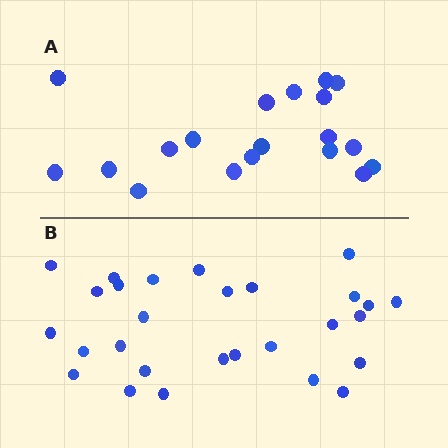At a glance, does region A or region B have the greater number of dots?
Region B (the bottom region) has more dots.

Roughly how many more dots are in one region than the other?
Region B has roughly 8 or so more dots than region A.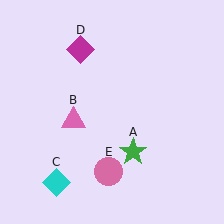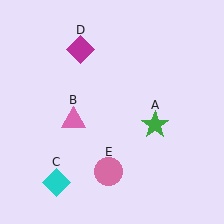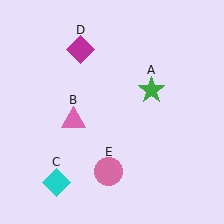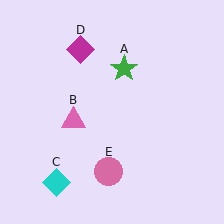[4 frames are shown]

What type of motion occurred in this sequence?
The green star (object A) rotated counterclockwise around the center of the scene.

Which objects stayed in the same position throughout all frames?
Pink triangle (object B) and cyan diamond (object C) and magenta diamond (object D) and pink circle (object E) remained stationary.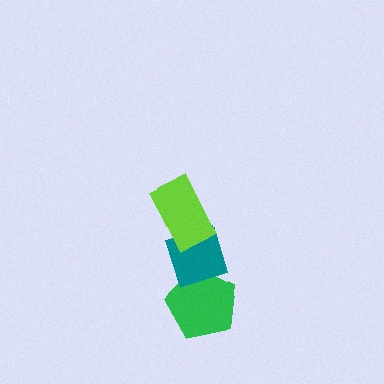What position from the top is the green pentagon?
The green pentagon is 3rd from the top.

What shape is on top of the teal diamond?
The lime rectangle is on top of the teal diamond.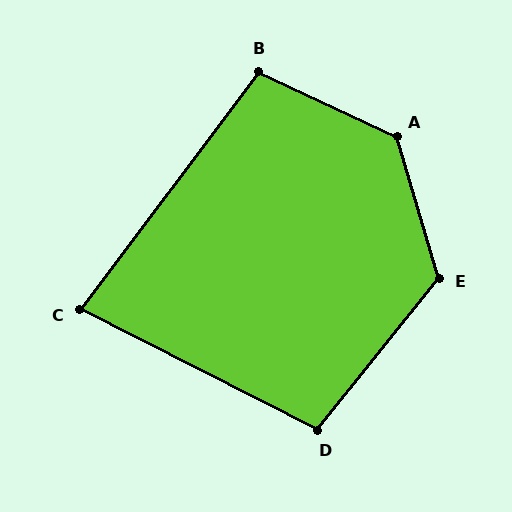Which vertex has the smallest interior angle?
C, at approximately 80 degrees.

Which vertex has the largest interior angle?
A, at approximately 132 degrees.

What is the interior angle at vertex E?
Approximately 125 degrees (obtuse).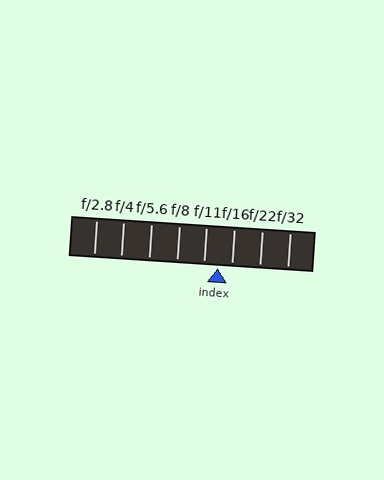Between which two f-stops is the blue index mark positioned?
The index mark is between f/11 and f/16.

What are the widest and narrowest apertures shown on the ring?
The widest aperture shown is f/2.8 and the narrowest is f/32.